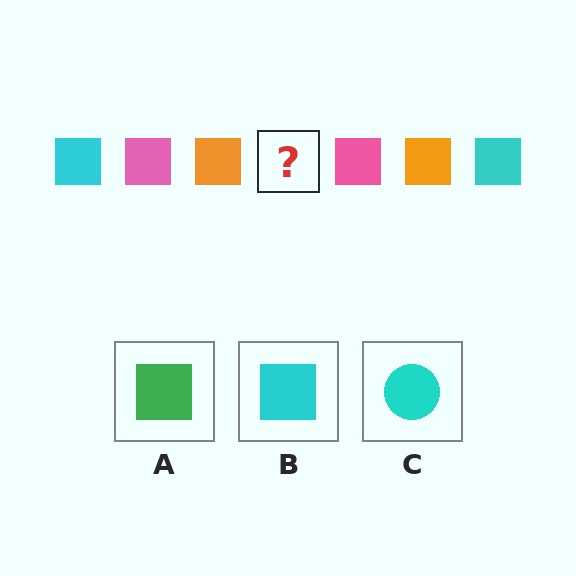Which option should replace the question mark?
Option B.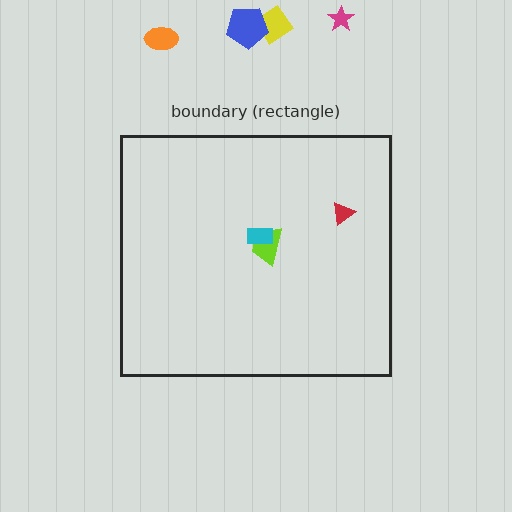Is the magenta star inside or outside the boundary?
Outside.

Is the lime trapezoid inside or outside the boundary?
Inside.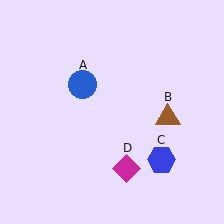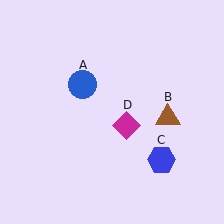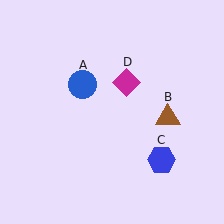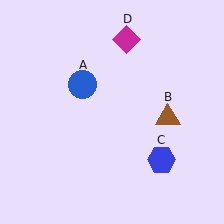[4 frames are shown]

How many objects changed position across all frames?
1 object changed position: magenta diamond (object D).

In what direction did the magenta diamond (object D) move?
The magenta diamond (object D) moved up.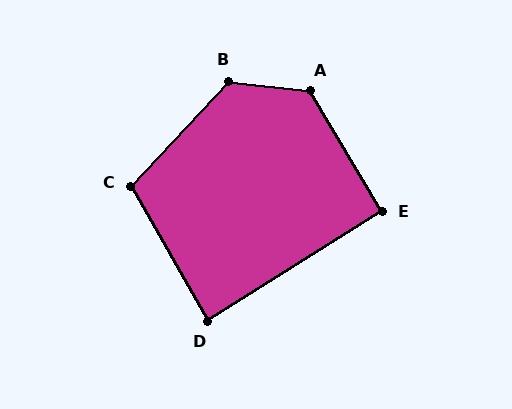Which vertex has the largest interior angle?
A, at approximately 127 degrees.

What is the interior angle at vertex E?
Approximately 91 degrees (approximately right).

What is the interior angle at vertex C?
Approximately 108 degrees (obtuse).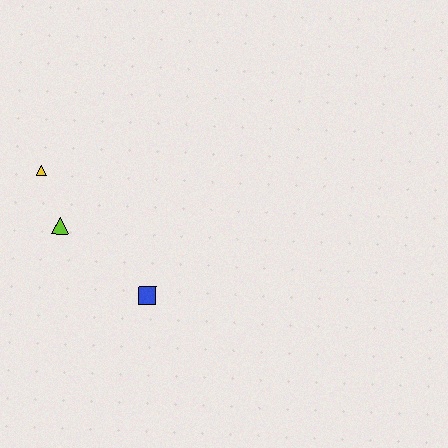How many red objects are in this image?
There are no red objects.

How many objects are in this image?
There are 3 objects.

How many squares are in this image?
There is 1 square.